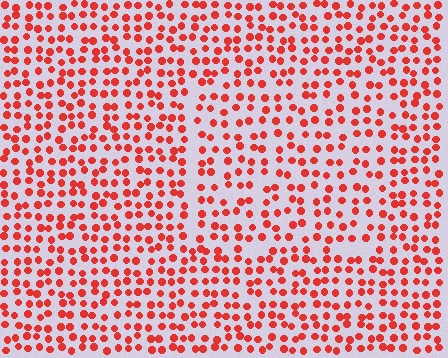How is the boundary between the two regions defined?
The boundary is defined by a change in element density (approximately 1.4x ratio). All elements are the same color, size, and shape.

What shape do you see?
I see a rectangle.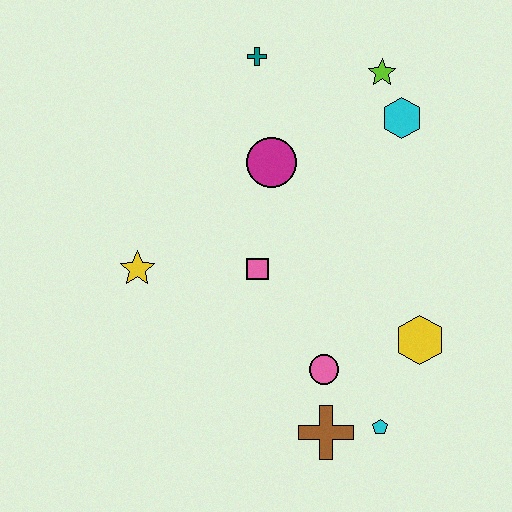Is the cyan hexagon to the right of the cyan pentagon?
Yes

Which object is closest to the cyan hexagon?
The lime star is closest to the cyan hexagon.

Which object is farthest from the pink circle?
The teal cross is farthest from the pink circle.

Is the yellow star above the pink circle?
Yes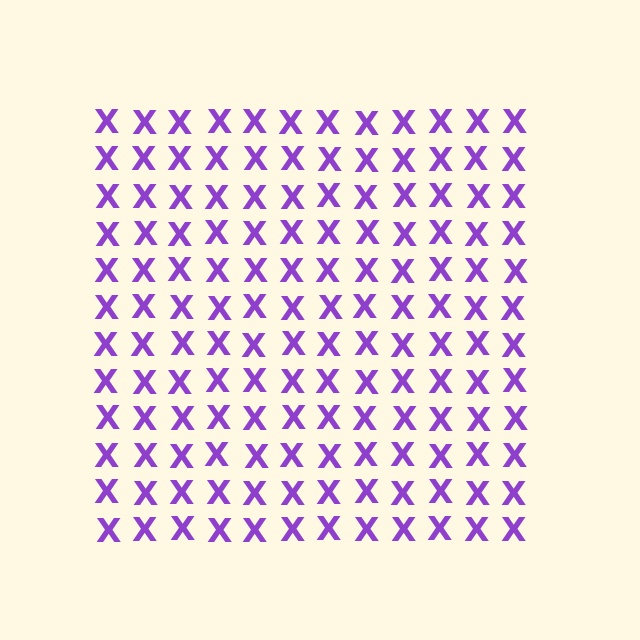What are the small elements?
The small elements are letter X's.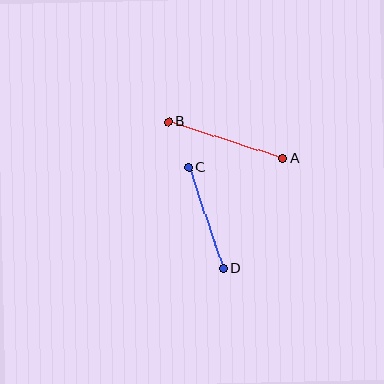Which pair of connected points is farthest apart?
Points A and B are farthest apart.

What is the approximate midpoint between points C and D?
The midpoint is at approximately (206, 218) pixels.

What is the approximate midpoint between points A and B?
The midpoint is at approximately (226, 140) pixels.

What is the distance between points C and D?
The distance is approximately 107 pixels.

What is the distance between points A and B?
The distance is approximately 120 pixels.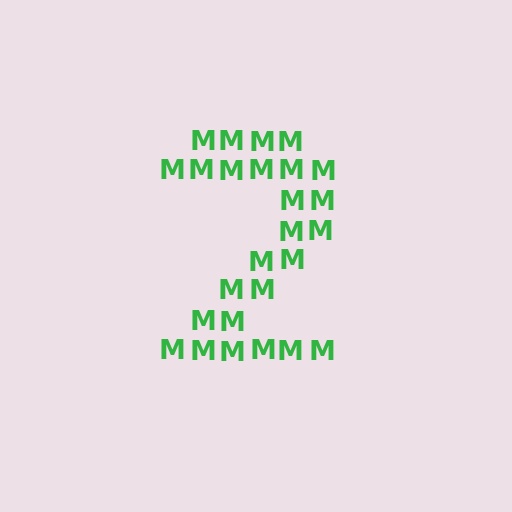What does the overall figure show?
The overall figure shows the digit 2.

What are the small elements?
The small elements are letter M's.